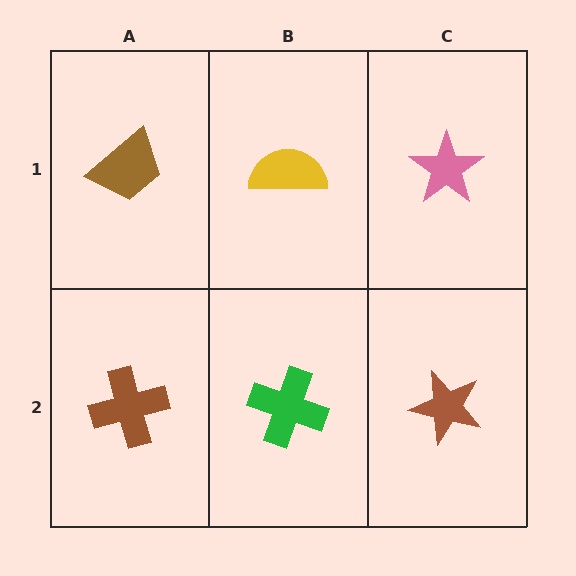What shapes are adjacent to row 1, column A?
A brown cross (row 2, column A), a yellow semicircle (row 1, column B).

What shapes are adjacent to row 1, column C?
A brown star (row 2, column C), a yellow semicircle (row 1, column B).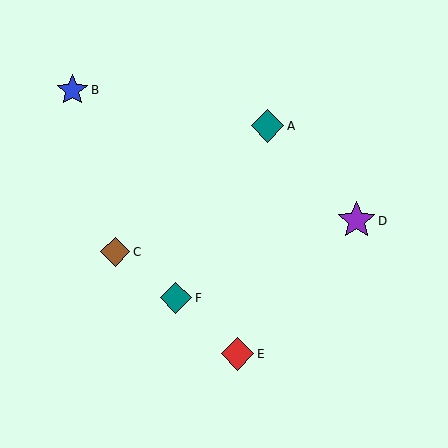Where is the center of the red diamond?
The center of the red diamond is at (238, 354).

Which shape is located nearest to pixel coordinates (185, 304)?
The teal diamond (labeled F) at (176, 298) is nearest to that location.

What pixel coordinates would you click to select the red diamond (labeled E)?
Click at (238, 354) to select the red diamond E.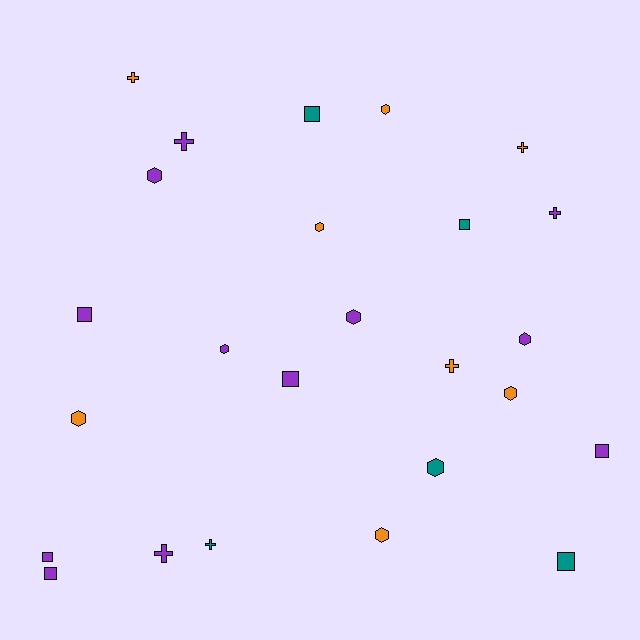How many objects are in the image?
There are 25 objects.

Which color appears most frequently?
Purple, with 12 objects.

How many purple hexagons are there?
There are 4 purple hexagons.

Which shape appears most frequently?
Hexagon, with 10 objects.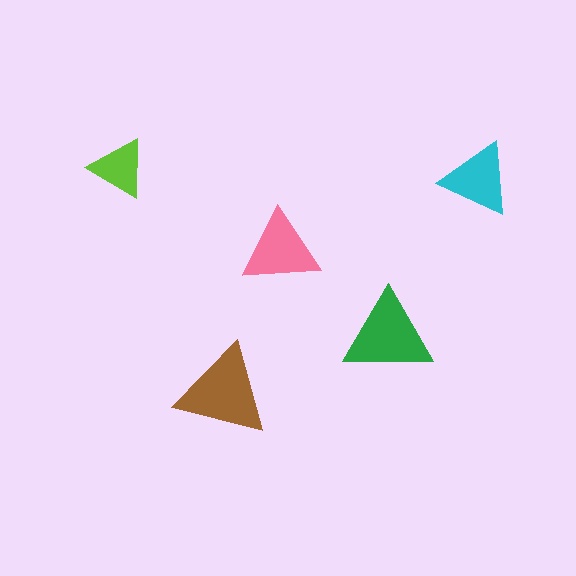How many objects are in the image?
There are 5 objects in the image.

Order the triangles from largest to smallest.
the brown one, the green one, the pink one, the cyan one, the lime one.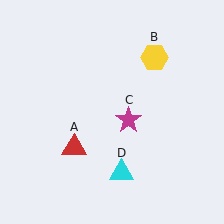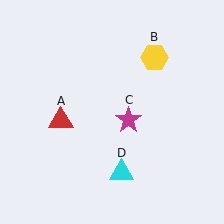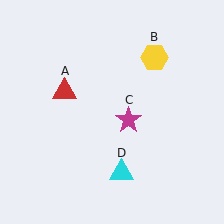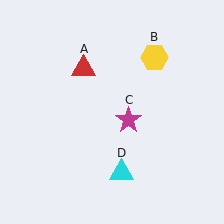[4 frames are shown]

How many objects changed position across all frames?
1 object changed position: red triangle (object A).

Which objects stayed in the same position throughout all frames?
Yellow hexagon (object B) and magenta star (object C) and cyan triangle (object D) remained stationary.